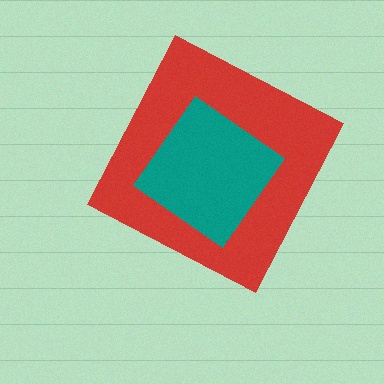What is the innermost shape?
The teal diamond.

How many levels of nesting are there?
2.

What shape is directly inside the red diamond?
The teal diamond.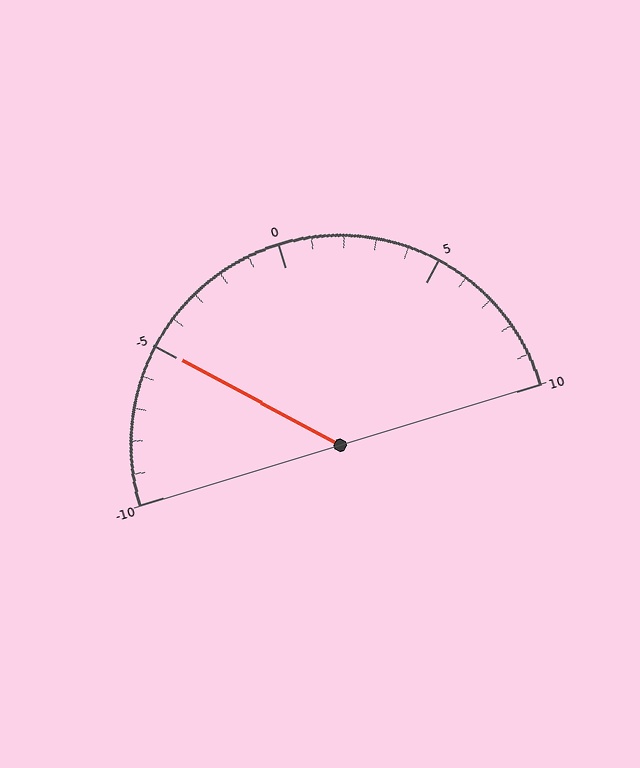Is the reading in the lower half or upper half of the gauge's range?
The reading is in the lower half of the range (-10 to 10).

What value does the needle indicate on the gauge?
The needle indicates approximately -5.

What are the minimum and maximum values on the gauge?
The gauge ranges from -10 to 10.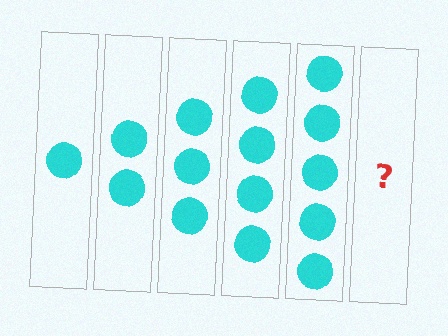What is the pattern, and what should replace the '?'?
The pattern is that each step adds one more circle. The '?' should be 6 circles.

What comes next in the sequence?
The next element should be 6 circles.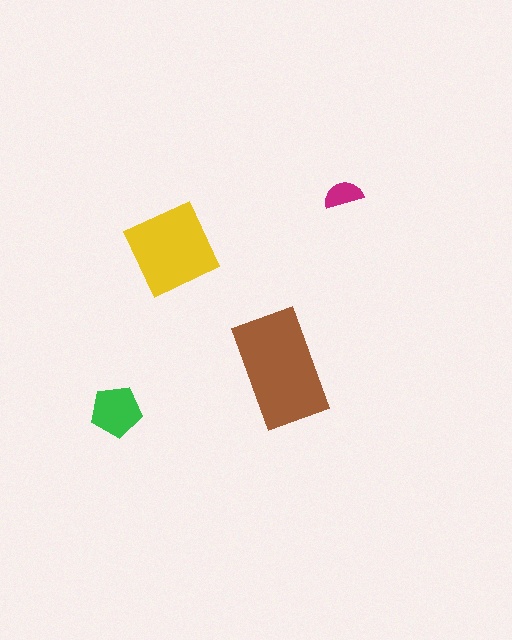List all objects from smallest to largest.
The magenta semicircle, the green pentagon, the yellow diamond, the brown rectangle.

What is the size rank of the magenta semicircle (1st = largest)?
4th.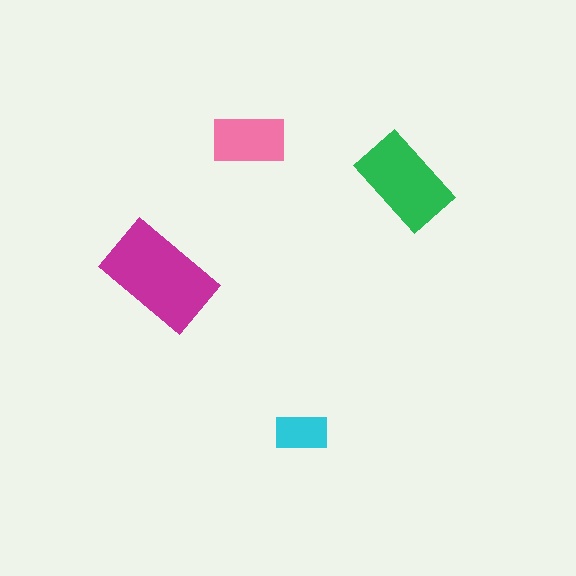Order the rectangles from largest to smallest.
the magenta one, the green one, the pink one, the cyan one.